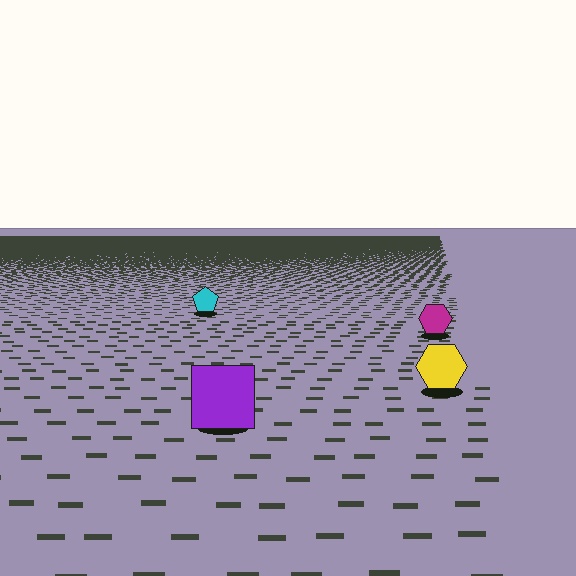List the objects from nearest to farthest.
From nearest to farthest: the purple square, the yellow hexagon, the magenta hexagon, the cyan pentagon.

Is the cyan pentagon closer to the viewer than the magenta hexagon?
No. The magenta hexagon is closer — you can tell from the texture gradient: the ground texture is coarser near it.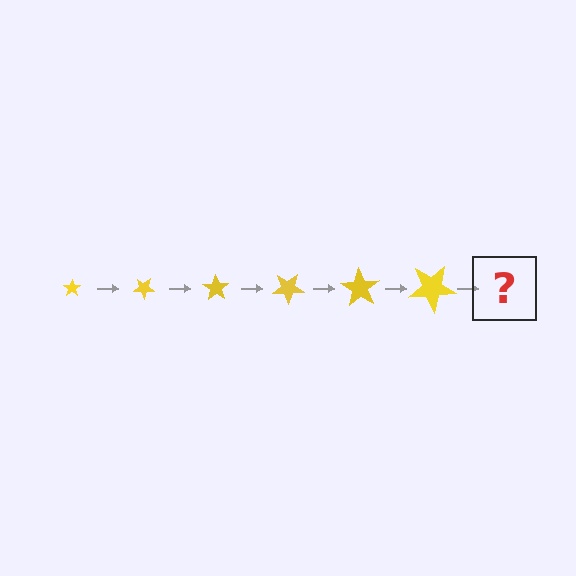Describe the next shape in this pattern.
It should be a star, larger than the previous one and rotated 210 degrees from the start.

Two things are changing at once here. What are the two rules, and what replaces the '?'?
The two rules are that the star grows larger each step and it rotates 35 degrees each step. The '?' should be a star, larger than the previous one and rotated 210 degrees from the start.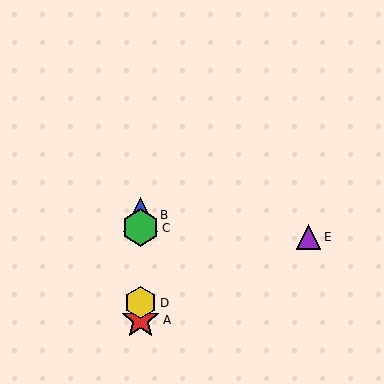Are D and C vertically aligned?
Yes, both are at x≈140.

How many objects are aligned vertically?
4 objects (A, B, C, D) are aligned vertically.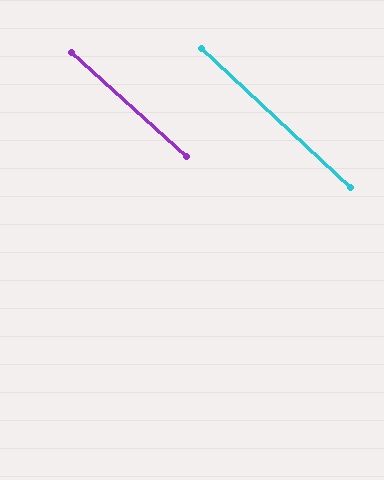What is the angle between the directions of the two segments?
Approximately 1 degree.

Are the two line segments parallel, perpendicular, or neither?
Parallel — their directions differ by only 1.0°.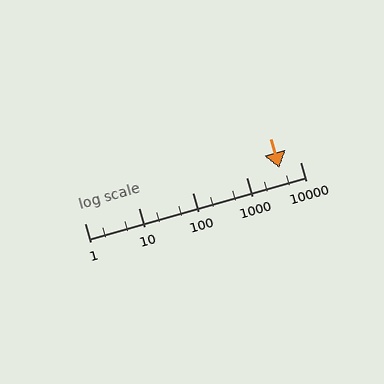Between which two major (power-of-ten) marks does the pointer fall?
The pointer is between 1000 and 10000.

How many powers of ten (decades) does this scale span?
The scale spans 4 decades, from 1 to 10000.